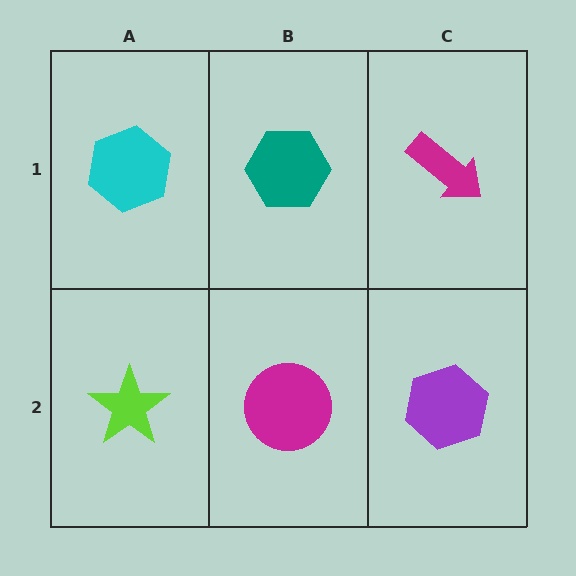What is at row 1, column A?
A cyan hexagon.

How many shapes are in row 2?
3 shapes.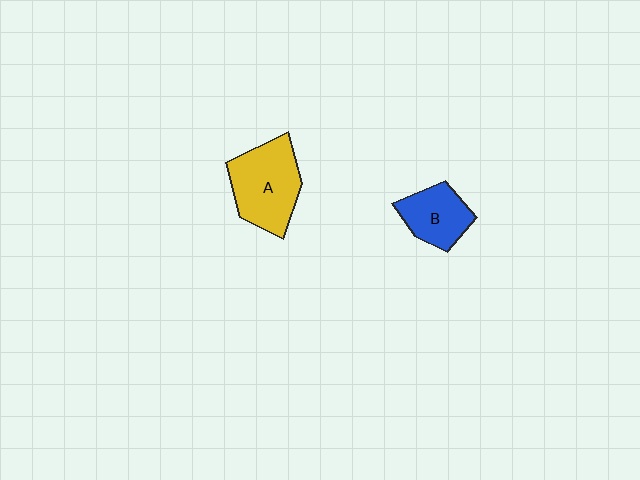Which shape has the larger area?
Shape A (yellow).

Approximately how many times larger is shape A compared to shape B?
Approximately 1.5 times.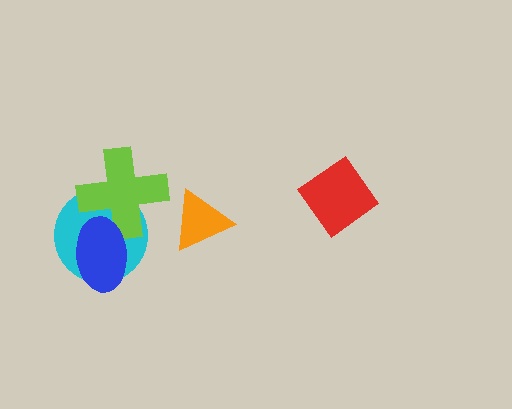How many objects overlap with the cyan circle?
2 objects overlap with the cyan circle.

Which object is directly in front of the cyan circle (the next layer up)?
The lime cross is directly in front of the cyan circle.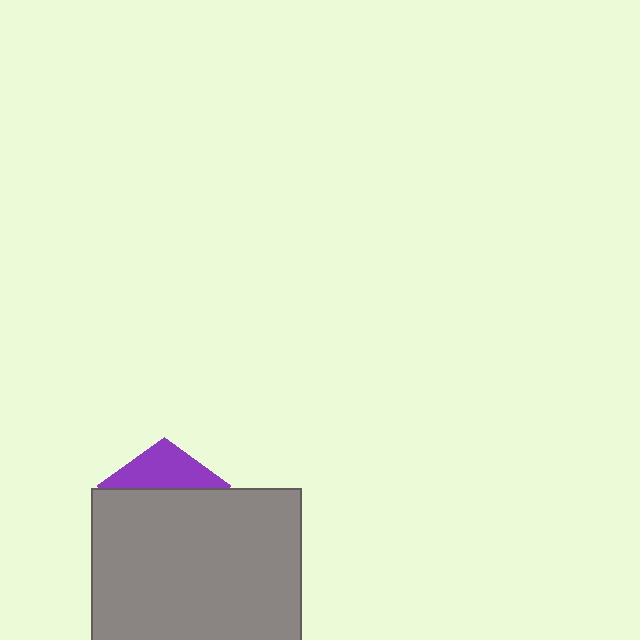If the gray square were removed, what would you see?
You would see the complete purple pentagon.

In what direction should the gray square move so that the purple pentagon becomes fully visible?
The gray square should move down. That is the shortest direction to clear the overlap and leave the purple pentagon fully visible.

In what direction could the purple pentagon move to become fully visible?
The purple pentagon could move up. That would shift it out from behind the gray square entirely.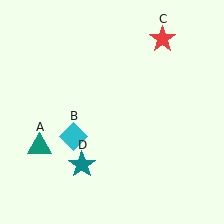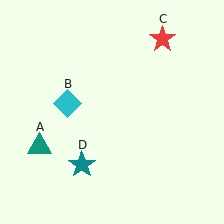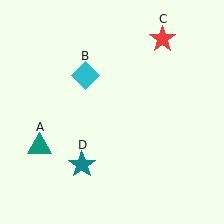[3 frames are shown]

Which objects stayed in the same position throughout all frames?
Teal triangle (object A) and red star (object C) and teal star (object D) remained stationary.